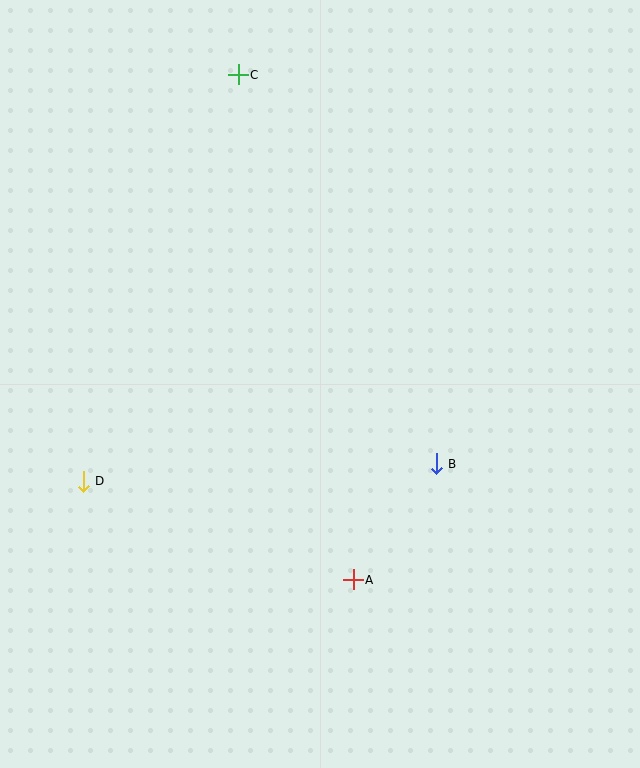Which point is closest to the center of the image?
Point B at (436, 464) is closest to the center.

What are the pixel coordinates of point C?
Point C is at (238, 75).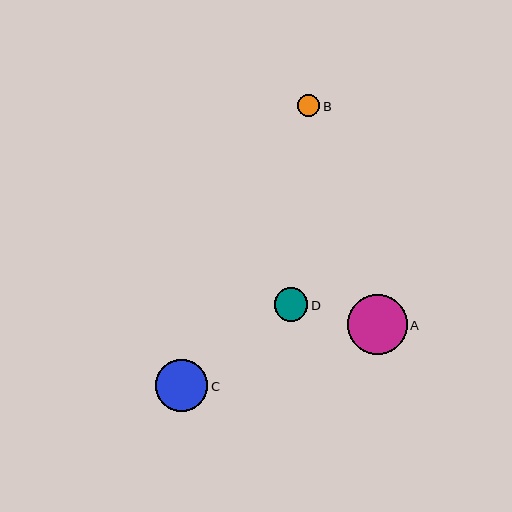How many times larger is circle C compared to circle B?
Circle C is approximately 2.4 times the size of circle B.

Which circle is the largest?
Circle A is the largest with a size of approximately 60 pixels.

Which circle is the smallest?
Circle B is the smallest with a size of approximately 22 pixels.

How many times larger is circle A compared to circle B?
Circle A is approximately 2.7 times the size of circle B.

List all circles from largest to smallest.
From largest to smallest: A, C, D, B.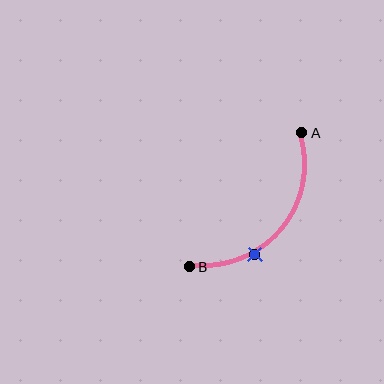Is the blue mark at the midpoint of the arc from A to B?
No. The blue mark lies on the arc but is closer to endpoint B. The arc midpoint would be at the point on the curve equidistant along the arc from both A and B.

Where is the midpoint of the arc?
The arc midpoint is the point on the curve farthest from the straight line joining A and B. It sits below and to the right of that line.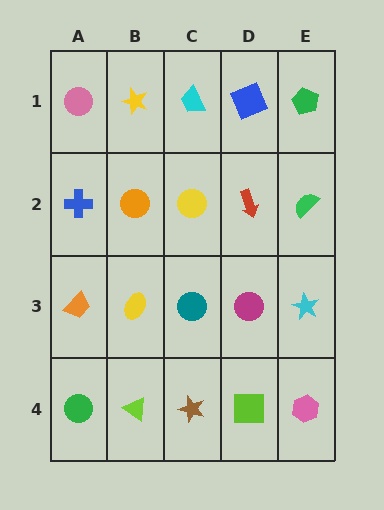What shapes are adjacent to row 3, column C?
A yellow circle (row 2, column C), a brown star (row 4, column C), a yellow ellipse (row 3, column B), a magenta circle (row 3, column D).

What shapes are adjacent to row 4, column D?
A magenta circle (row 3, column D), a brown star (row 4, column C), a pink hexagon (row 4, column E).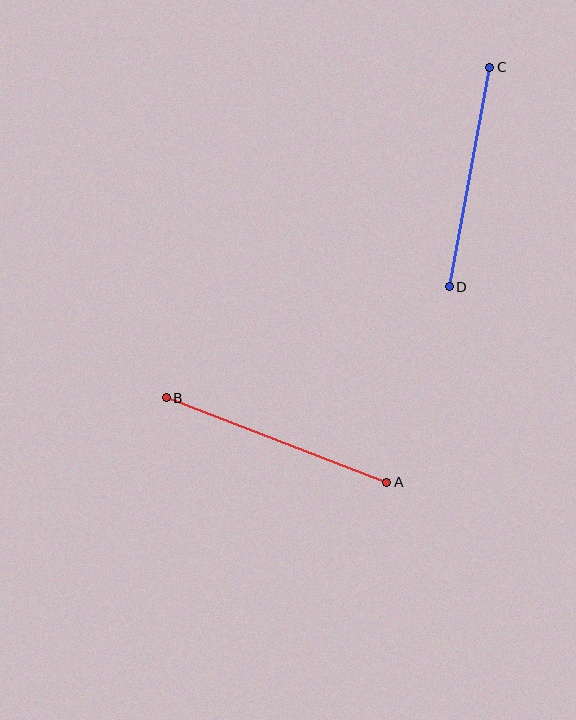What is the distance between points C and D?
The distance is approximately 224 pixels.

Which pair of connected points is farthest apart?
Points A and B are farthest apart.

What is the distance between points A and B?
The distance is approximately 236 pixels.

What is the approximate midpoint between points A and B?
The midpoint is at approximately (277, 440) pixels.